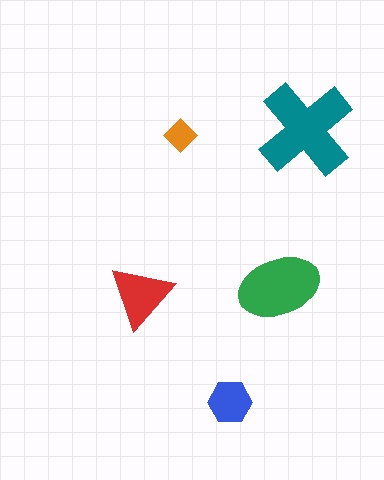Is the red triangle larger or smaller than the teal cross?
Smaller.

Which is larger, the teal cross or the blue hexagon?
The teal cross.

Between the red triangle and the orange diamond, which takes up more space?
The red triangle.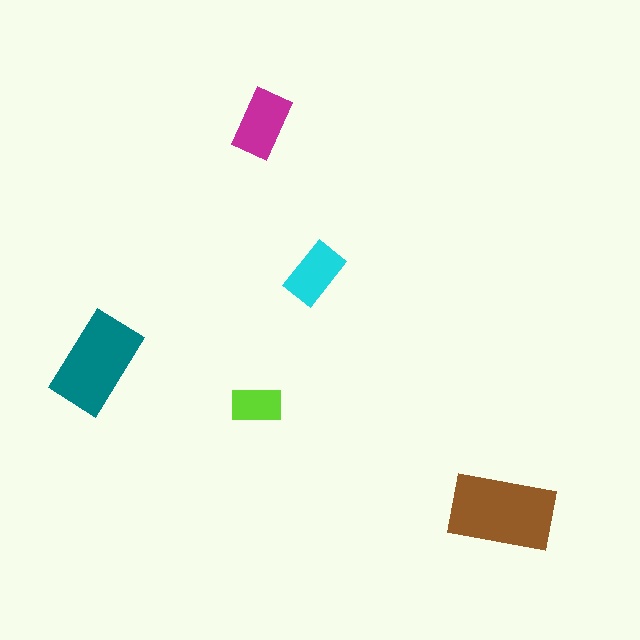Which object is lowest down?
The brown rectangle is bottommost.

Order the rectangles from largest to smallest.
the brown one, the teal one, the magenta one, the cyan one, the lime one.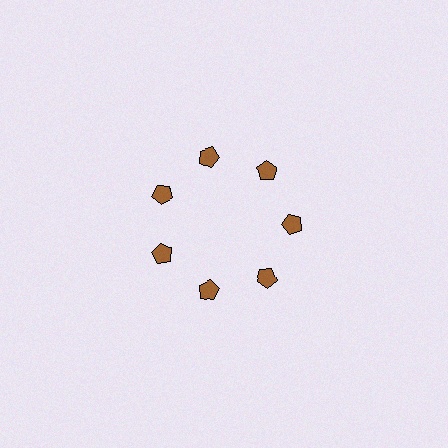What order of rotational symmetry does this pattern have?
This pattern has 7-fold rotational symmetry.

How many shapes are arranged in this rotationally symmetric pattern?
There are 7 shapes, arranged in 7 groups of 1.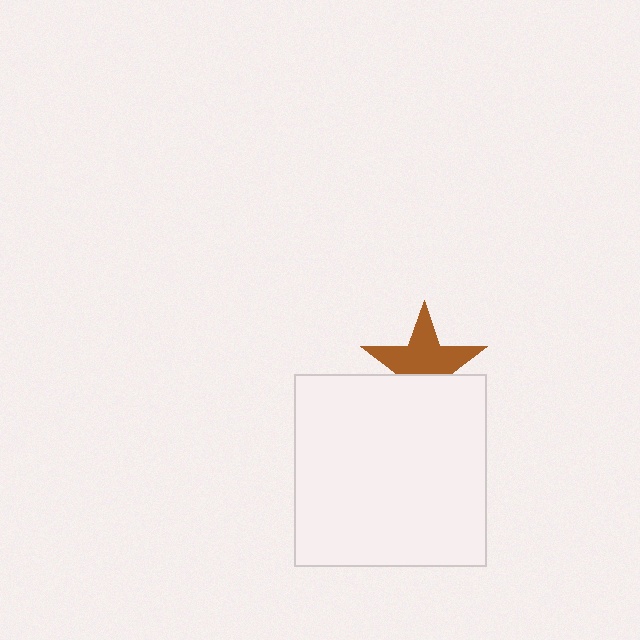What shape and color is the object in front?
The object in front is a white square.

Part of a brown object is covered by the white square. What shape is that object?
It is a star.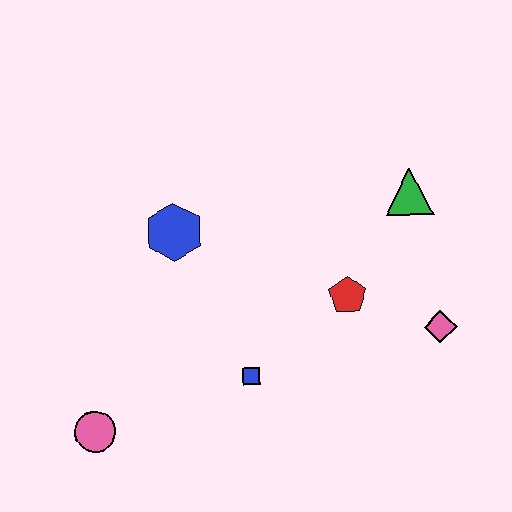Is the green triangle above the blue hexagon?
Yes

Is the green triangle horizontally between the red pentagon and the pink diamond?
Yes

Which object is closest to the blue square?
The red pentagon is closest to the blue square.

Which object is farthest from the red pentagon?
The pink circle is farthest from the red pentagon.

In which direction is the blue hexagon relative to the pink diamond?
The blue hexagon is to the left of the pink diamond.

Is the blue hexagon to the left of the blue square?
Yes